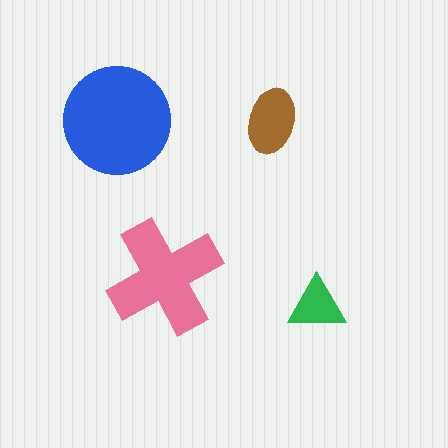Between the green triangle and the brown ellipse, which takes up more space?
The brown ellipse.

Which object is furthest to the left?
The blue circle is leftmost.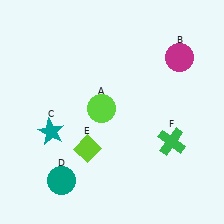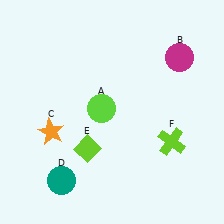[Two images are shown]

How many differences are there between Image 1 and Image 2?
There are 2 differences between the two images.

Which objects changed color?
C changed from teal to orange. F changed from green to lime.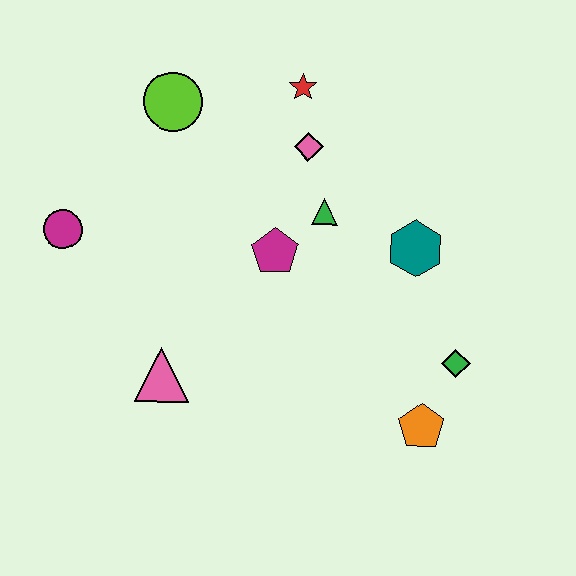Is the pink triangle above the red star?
No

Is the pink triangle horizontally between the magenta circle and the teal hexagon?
Yes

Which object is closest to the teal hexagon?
The green triangle is closest to the teal hexagon.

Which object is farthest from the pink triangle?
The red star is farthest from the pink triangle.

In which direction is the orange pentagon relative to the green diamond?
The orange pentagon is below the green diamond.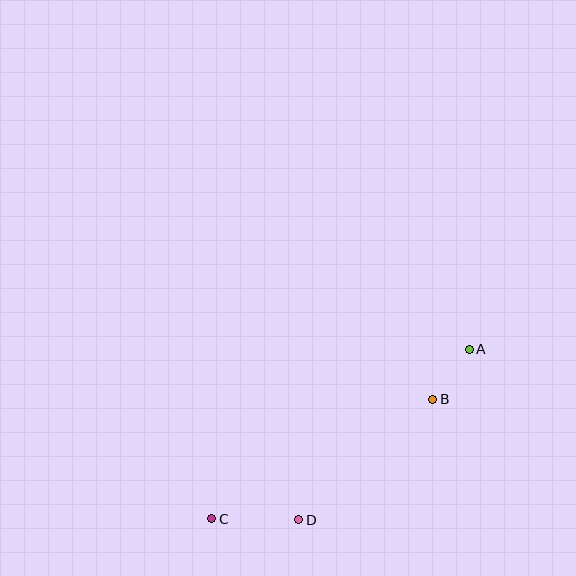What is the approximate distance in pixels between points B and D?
The distance between B and D is approximately 180 pixels.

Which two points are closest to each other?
Points A and B are closest to each other.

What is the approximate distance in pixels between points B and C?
The distance between B and C is approximately 251 pixels.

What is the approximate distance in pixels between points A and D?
The distance between A and D is approximately 241 pixels.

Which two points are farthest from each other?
Points A and C are farthest from each other.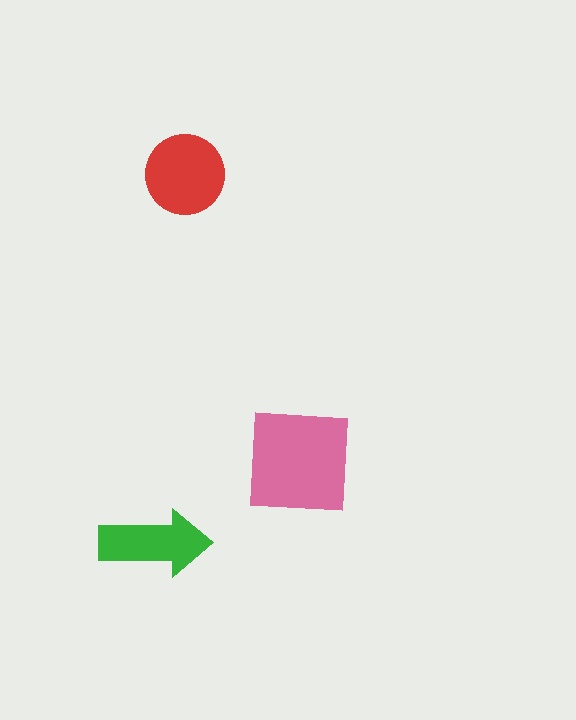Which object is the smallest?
The green arrow.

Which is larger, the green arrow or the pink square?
The pink square.